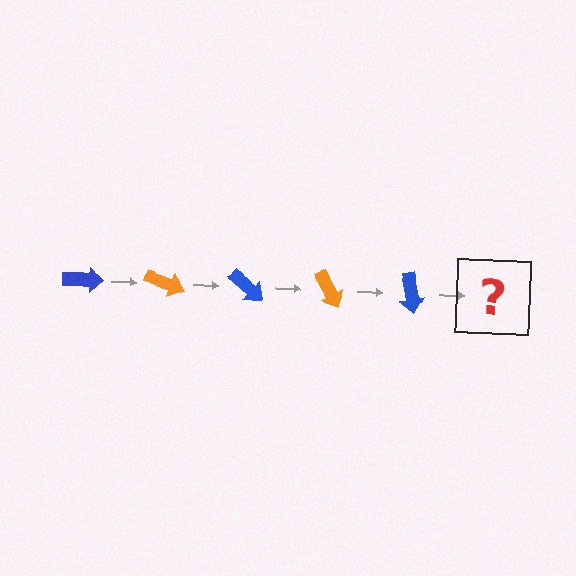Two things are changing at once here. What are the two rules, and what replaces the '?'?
The two rules are that it rotates 20 degrees each step and the color cycles through blue and orange. The '?' should be an orange arrow, rotated 100 degrees from the start.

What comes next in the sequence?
The next element should be an orange arrow, rotated 100 degrees from the start.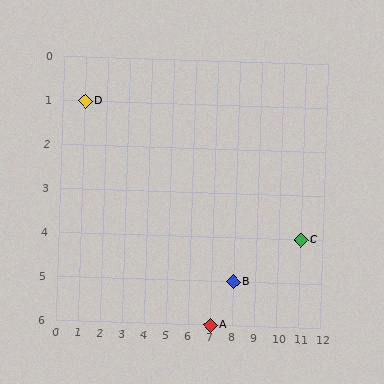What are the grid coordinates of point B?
Point B is at grid coordinates (8, 5).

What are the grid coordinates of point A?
Point A is at grid coordinates (7, 6).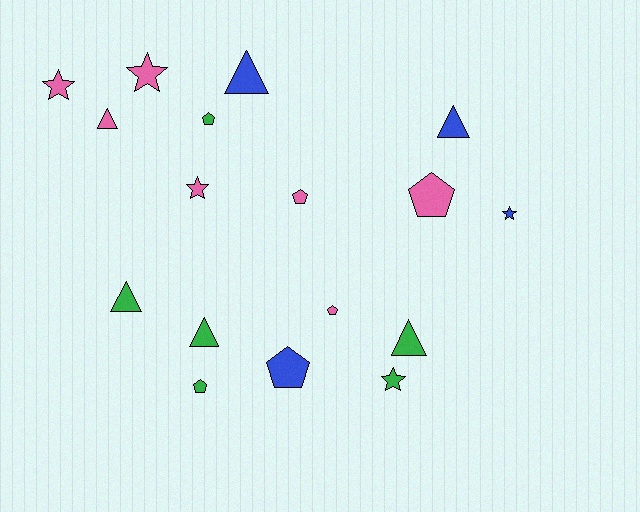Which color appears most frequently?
Pink, with 7 objects.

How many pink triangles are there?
There is 1 pink triangle.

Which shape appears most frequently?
Pentagon, with 6 objects.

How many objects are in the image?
There are 17 objects.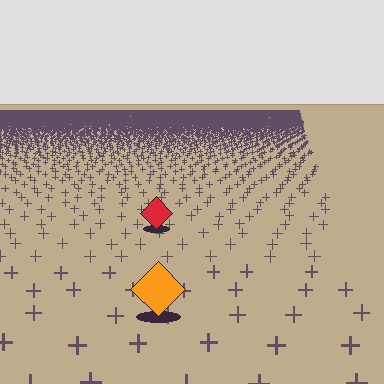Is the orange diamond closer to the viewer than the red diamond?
Yes. The orange diamond is closer — you can tell from the texture gradient: the ground texture is coarser near it.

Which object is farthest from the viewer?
The red diamond is farthest from the viewer. It appears smaller and the ground texture around it is denser.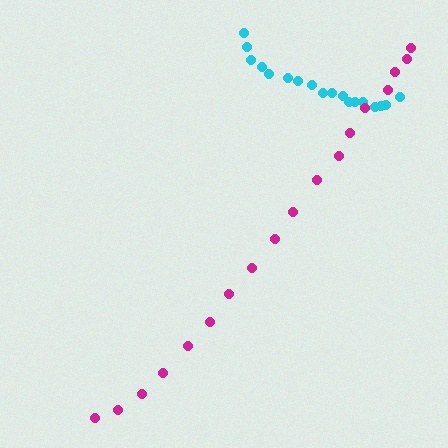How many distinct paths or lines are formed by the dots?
There are 2 distinct paths.